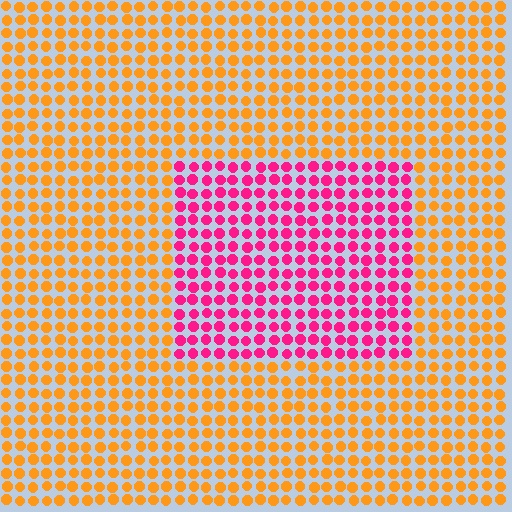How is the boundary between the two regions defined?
The boundary is defined purely by a slight shift in hue (about 63 degrees). Spacing, size, and orientation are identical on both sides.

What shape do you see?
I see a rectangle.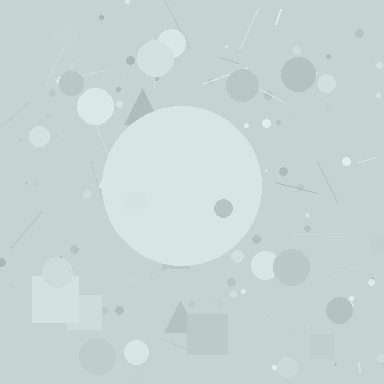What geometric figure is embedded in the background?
A circle is embedded in the background.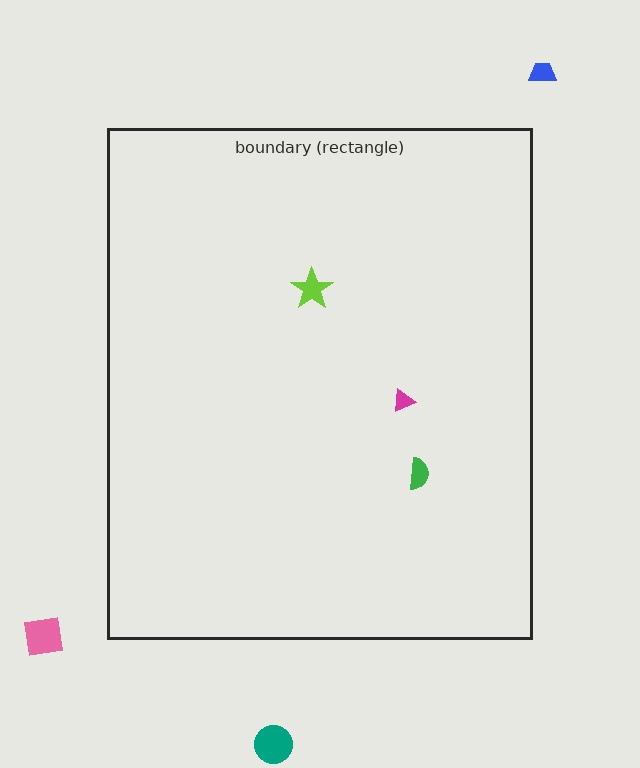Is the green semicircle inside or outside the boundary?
Inside.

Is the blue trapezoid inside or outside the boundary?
Outside.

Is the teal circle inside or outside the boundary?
Outside.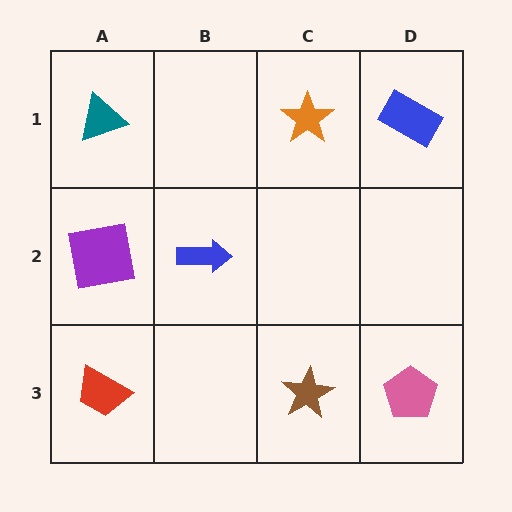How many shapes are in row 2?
2 shapes.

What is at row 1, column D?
A blue rectangle.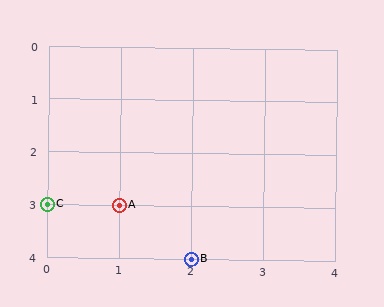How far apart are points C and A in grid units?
Points C and A are 1 column apart.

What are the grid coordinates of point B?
Point B is at grid coordinates (2, 4).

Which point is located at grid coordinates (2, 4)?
Point B is at (2, 4).